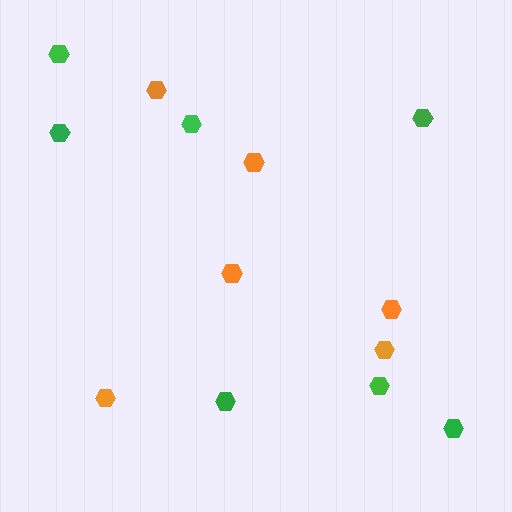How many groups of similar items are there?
There are 2 groups: one group of orange hexagons (6) and one group of green hexagons (7).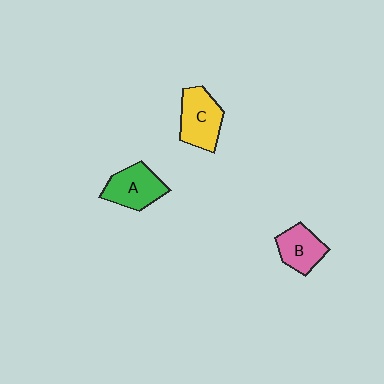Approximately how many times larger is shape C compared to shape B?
Approximately 1.3 times.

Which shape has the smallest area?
Shape B (pink).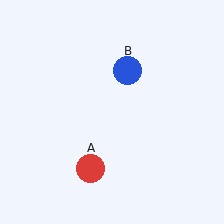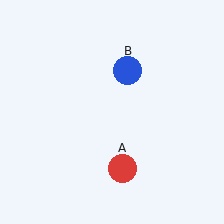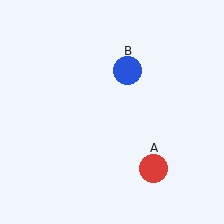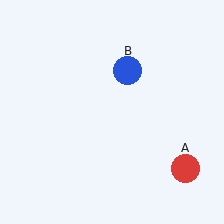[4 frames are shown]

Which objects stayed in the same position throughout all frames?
Blue circle (object B) remained stationary.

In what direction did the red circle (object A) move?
The red circle (object A) moved right.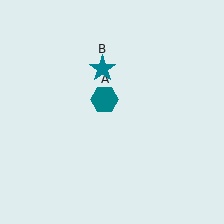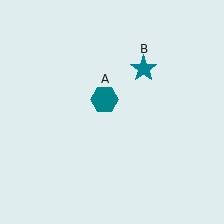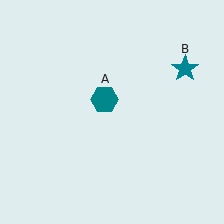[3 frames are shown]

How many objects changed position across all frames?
1 object changed position: teal star (object B).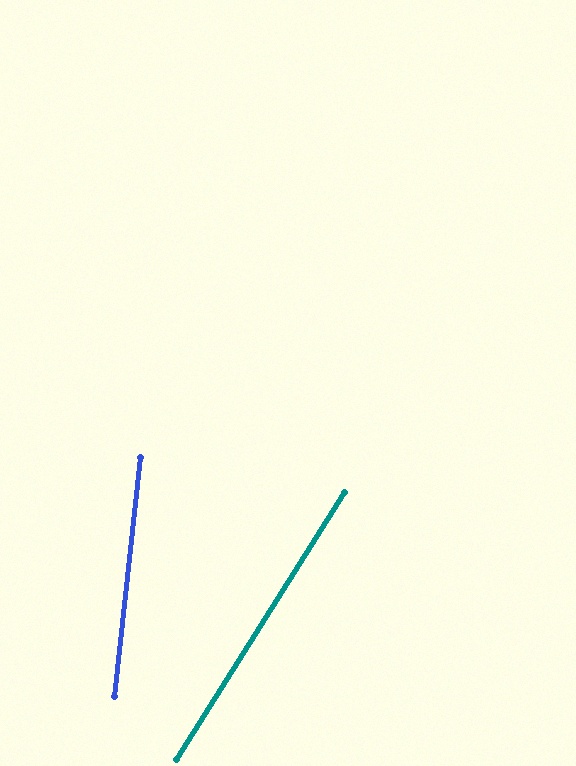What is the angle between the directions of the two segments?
Approximately 26 degrees.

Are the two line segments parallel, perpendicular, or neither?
Neither parallel nor perpendicular — they differ by about 26°.